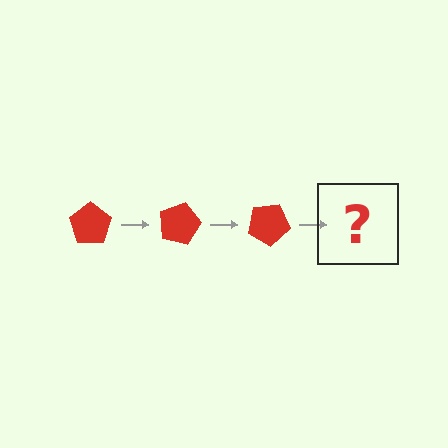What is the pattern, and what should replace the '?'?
The pattern is that the pentagon rotates 15 degrees each step. The '?' should be a red pentagon rotated 45 degrees.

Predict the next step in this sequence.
The next step is a red pentagon rotated 45 degrees.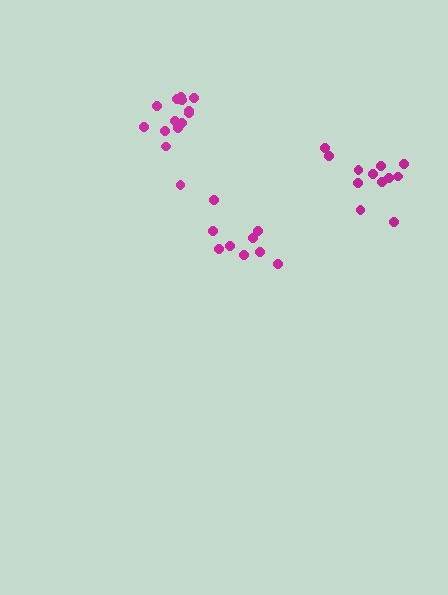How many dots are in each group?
Group 1: 9 dots, Group 2: 13 dots, Group 3: 14 dots (36 total).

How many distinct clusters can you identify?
There are 3 distinct clusters.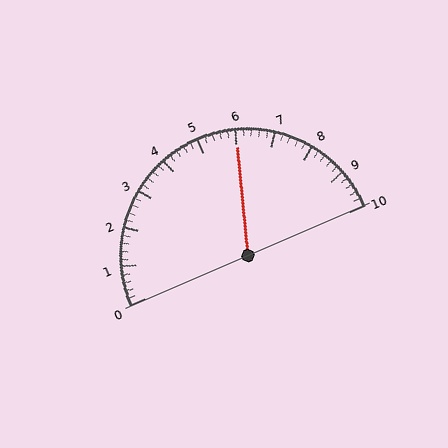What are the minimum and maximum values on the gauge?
The gauge ranges from 0 to 10.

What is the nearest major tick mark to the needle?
The nearest major tick mark is 6.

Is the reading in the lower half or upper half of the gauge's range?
The reading is in the upper half of the range (0 to 10).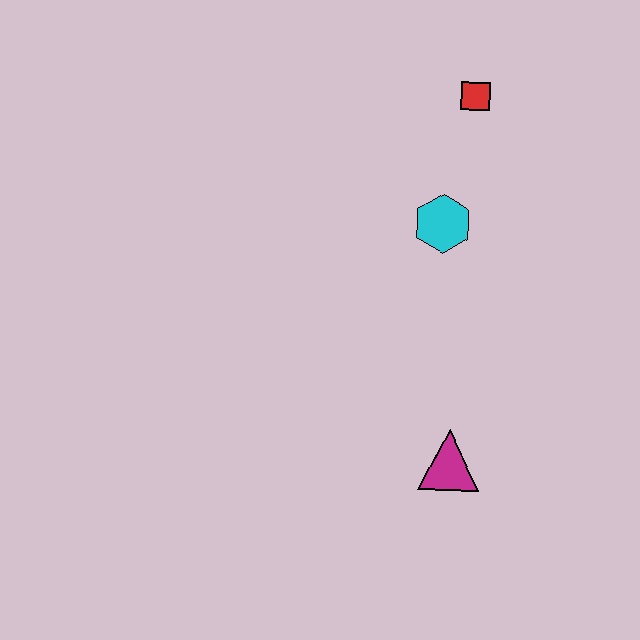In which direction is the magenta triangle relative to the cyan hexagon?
The magenta triangle is below the cyan hexagon.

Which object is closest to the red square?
The cyan hexagon is closest to the red square.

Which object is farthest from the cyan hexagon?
The magenta triangle is farthest from the cyan hexagon.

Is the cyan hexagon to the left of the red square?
Yes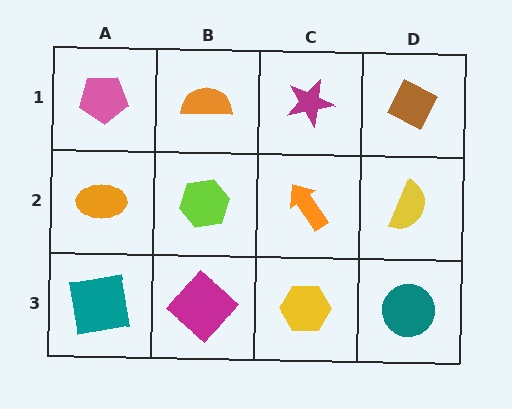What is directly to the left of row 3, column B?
A teal square.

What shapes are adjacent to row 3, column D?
A yellow semicircle (row 2, column D), a yellow hexagon (row 3, column C).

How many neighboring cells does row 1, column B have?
3.